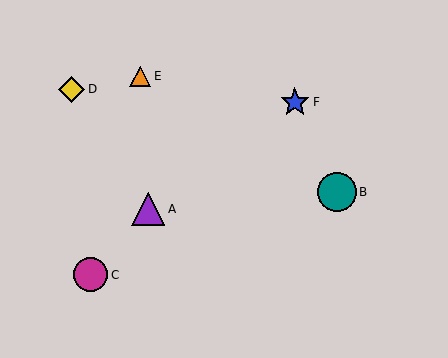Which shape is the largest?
The teal circle (labeled B) is the largest.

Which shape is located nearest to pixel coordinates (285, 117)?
The blue star (labeled F) at (295, 102) is nearest to that location.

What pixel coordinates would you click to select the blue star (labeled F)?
Click at (295, 102) to select the blue star F.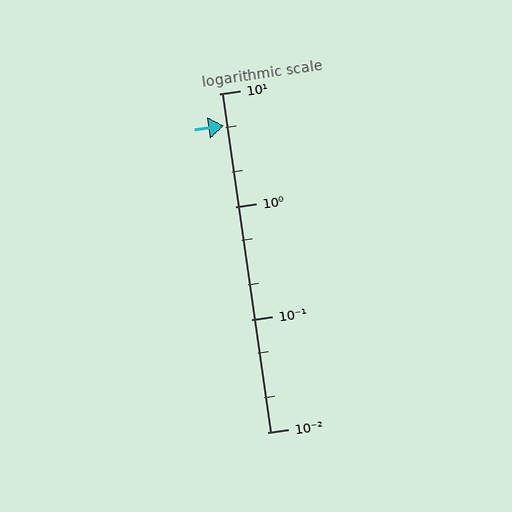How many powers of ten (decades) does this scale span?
The scale spans 3 decades, from 0.01 to 10.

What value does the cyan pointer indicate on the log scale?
The pointer indicates approximately 5.2.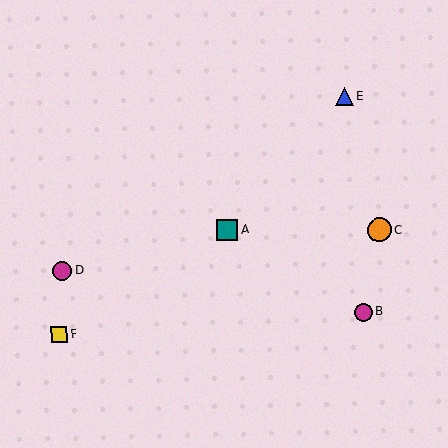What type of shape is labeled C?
Shape C is an orange circle.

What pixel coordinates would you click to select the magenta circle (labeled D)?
Click at (62, 271) to select the magenta circle D.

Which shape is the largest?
The orange circle (labeled C) is the largest.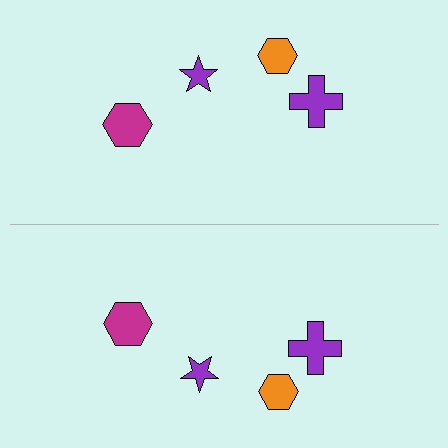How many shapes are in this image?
There are 8 shapes in this image.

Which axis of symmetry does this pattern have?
The pattern has a horizontal axis of symmetry running through the center of the image.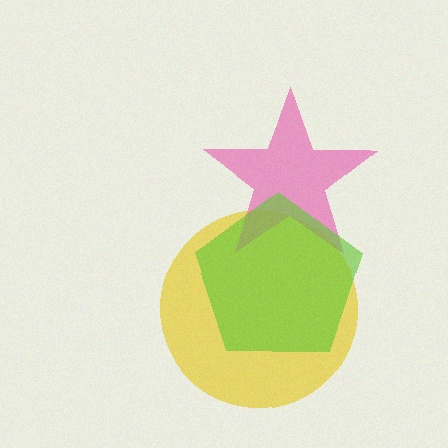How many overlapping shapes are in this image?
There are 3 overlapping shapes in the image.